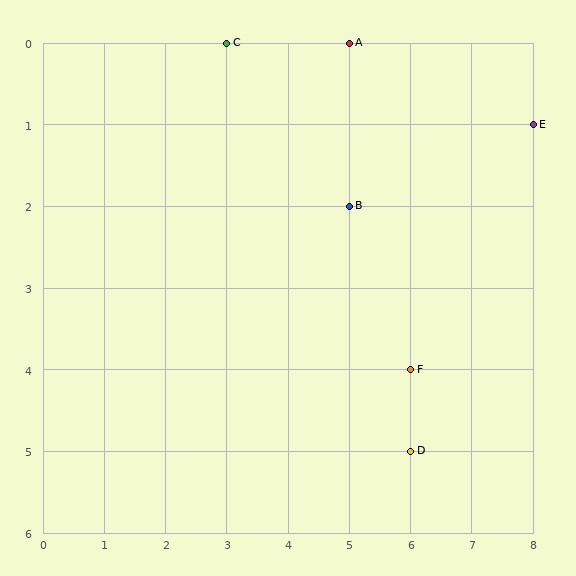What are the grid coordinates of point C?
Point C is at grid coordinates (3, 0).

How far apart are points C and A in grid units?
Points C and A are 2 columns apart.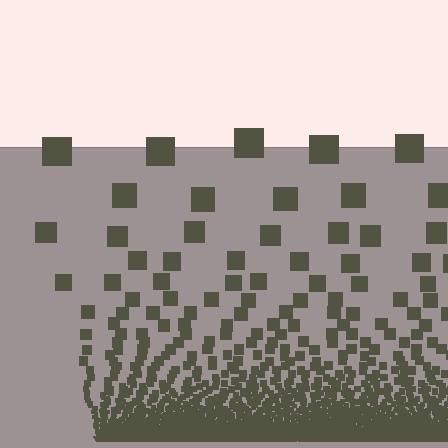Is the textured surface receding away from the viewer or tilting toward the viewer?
The surface appears to tilt toward the viewer. Texture elements get larger and sparser toward the top.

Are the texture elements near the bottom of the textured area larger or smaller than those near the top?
Smaller. The gradient is inverted — elements near the bottom are smaller and denser.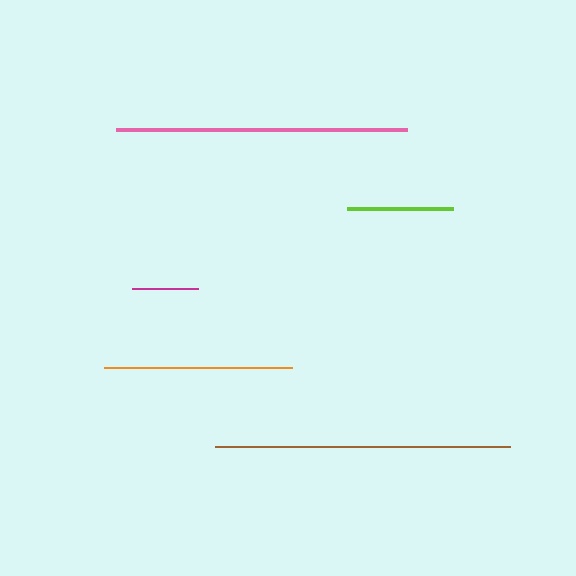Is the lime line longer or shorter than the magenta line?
The lime line is longer than the magenta line.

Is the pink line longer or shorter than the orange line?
The pink line is longer than the orange line.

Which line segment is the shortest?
The magenta line is the shortest at approximately 66 pixels.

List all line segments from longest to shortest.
From longest to shortest: brown, pink, orange, lime, magenta.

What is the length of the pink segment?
The pink segment is approximately 291 pixels long.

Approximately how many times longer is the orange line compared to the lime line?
The orange line is approximately 1.8 times the length of the lime line.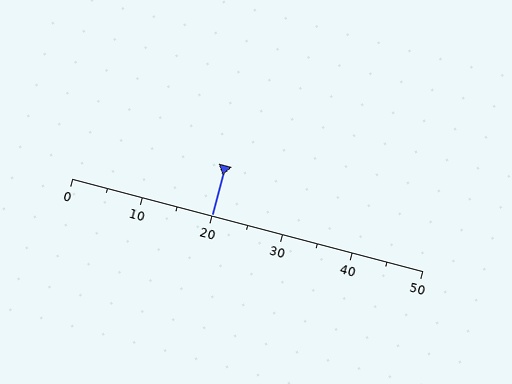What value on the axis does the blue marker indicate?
The marker indicates approximately 20.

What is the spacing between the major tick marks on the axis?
The major ticks are spaced 10 apart.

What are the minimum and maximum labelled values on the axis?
The axis runs from 0 to 50.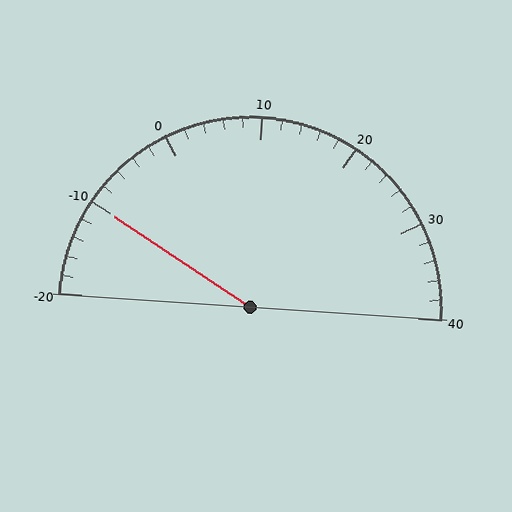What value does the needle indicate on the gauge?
The needle indicates approximately -10.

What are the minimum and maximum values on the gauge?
The gauge ranges from -20 to 40.